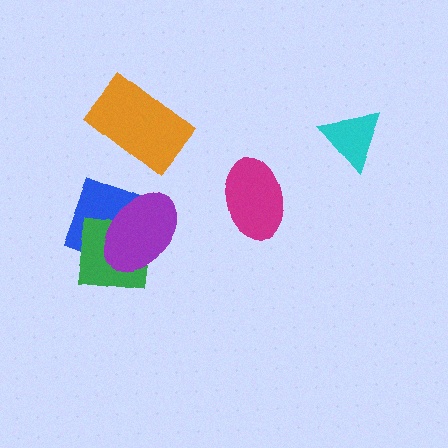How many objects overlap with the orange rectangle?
0 objects overlap with the orange rectangle.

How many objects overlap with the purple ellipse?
2 objects overlap with the purple ellipse.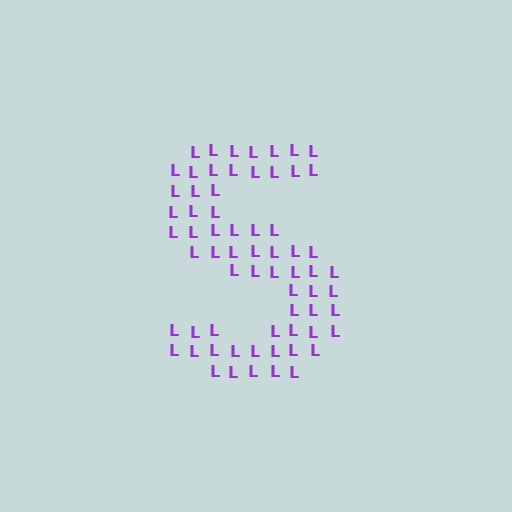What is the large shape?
The large shape is the letter S.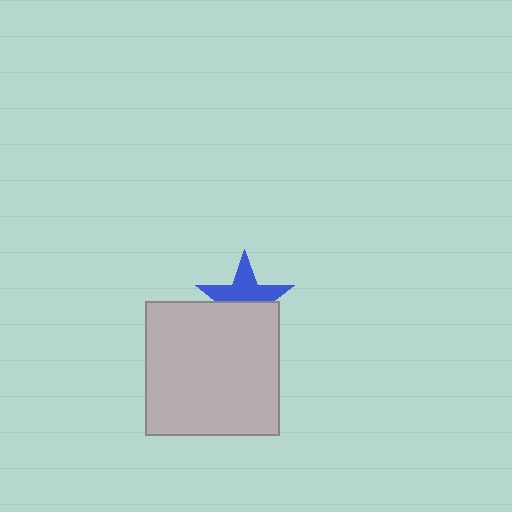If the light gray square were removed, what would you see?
You would see the complete blue star.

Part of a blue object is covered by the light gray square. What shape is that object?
It is a star.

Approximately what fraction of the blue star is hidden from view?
Roughly 47% of the blue star is hidden behind the light gray square.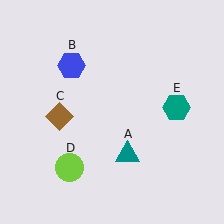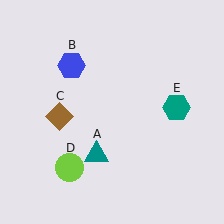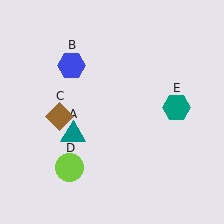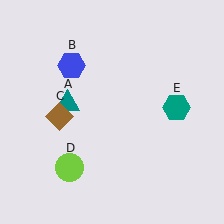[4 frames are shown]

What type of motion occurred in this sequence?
The teal triangle (object A) rotated clockwise around the center of the scene.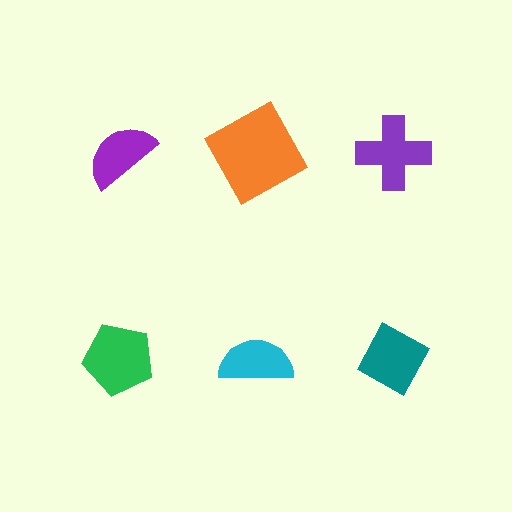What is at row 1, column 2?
An orange square.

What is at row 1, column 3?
A purple cross.